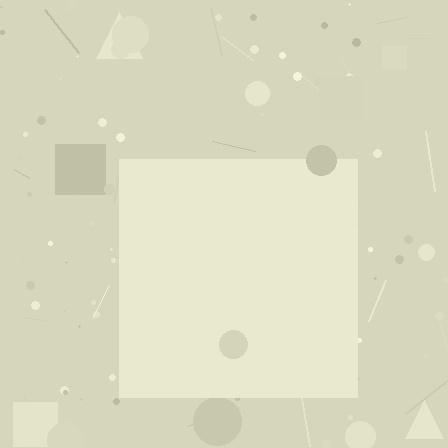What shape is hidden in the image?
A square is hidden in the image.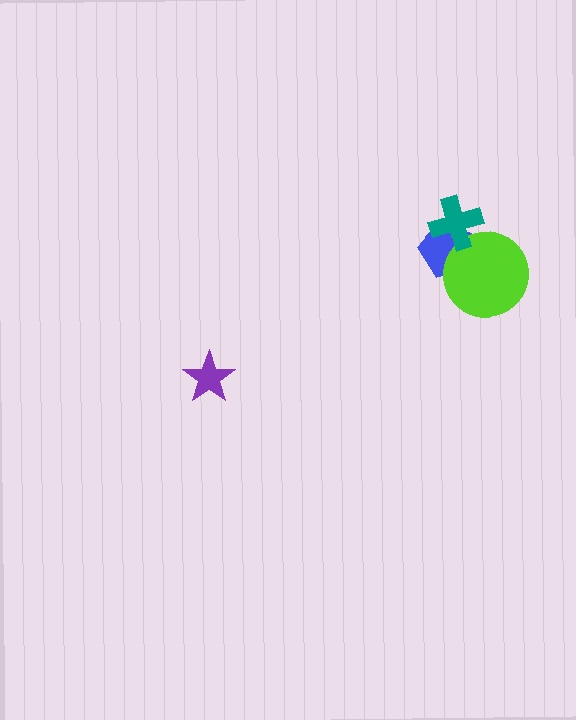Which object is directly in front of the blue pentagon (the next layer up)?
The lime circle is directly in front of the blue pentagon.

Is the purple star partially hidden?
No, no other shape covers it.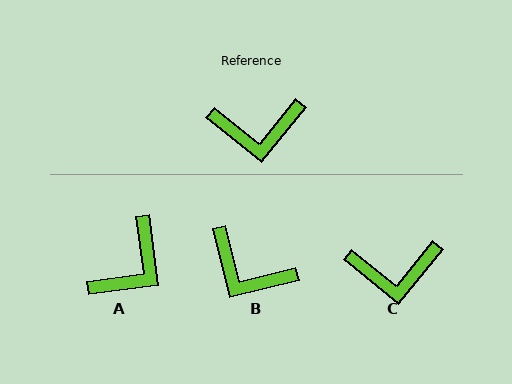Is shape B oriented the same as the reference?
No, it is off by about 37 degrees.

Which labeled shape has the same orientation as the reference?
C.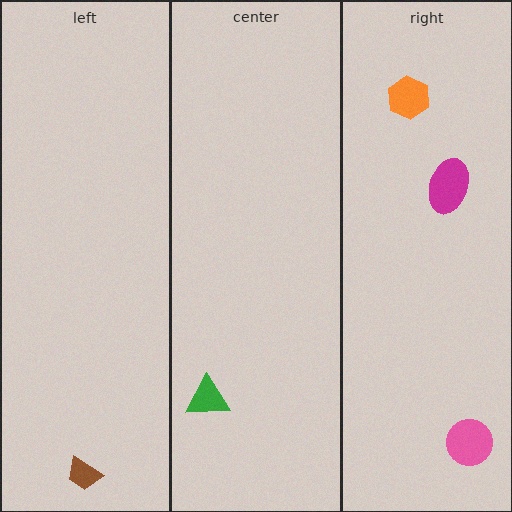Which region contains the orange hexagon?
The right region.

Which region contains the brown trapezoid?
The left region.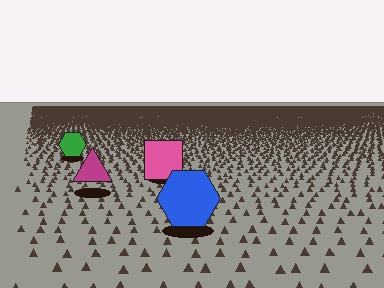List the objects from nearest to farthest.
From nearest to farthest: the blue hexagon, the magenta triangle, the pink square, the green hexagon.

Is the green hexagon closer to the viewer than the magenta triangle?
No. The magenta triangle is closer — you can tell from the texture gradient: the ground texture is coarser near it.